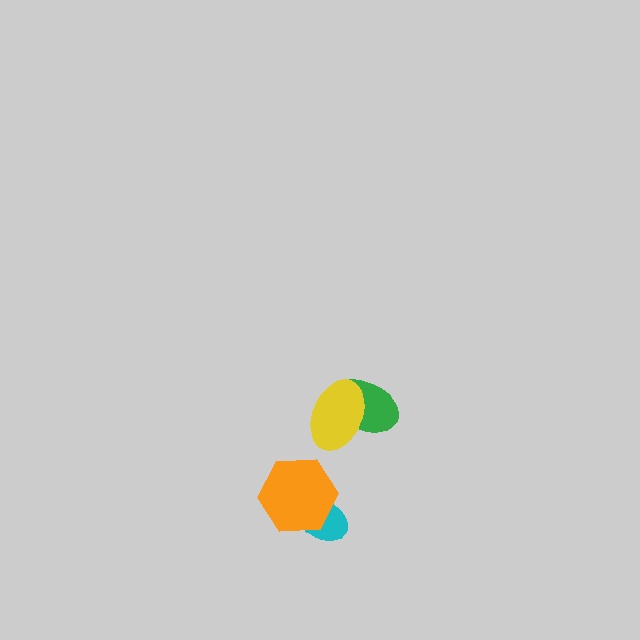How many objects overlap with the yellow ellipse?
1 object overlaps with the yellow ellipse.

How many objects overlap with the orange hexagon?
1 object overlaps with the orange hexagon.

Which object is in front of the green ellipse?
The yellow ellipse is in front of the green ellipse.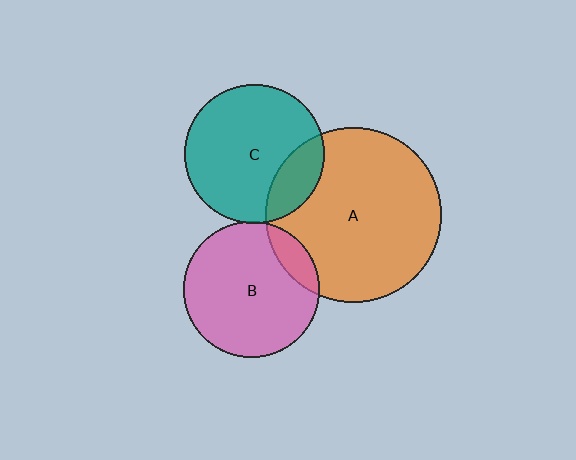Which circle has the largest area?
Circle A (orange).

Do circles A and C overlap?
Yes.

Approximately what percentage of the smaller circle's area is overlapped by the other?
Approximately 20%.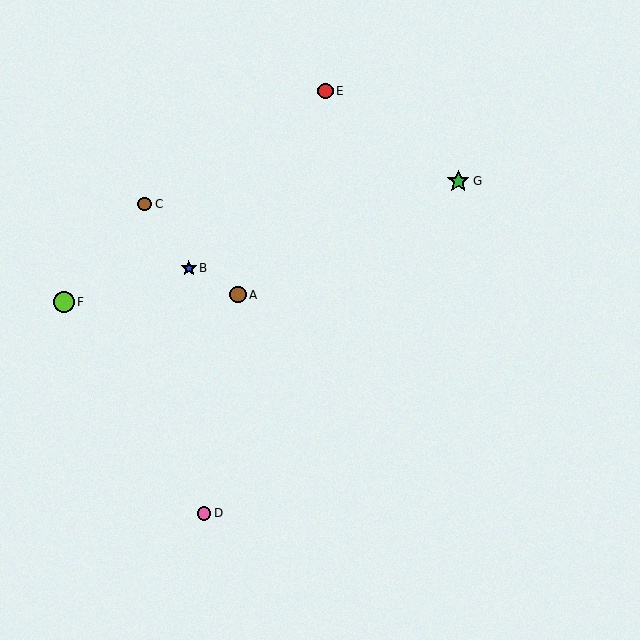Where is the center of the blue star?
The center of the blue star is at (189, 268).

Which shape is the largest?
The green star (labeled G) is the largest.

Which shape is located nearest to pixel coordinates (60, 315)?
The lime circle (labeled F) at (64, 302) is nearest to that location.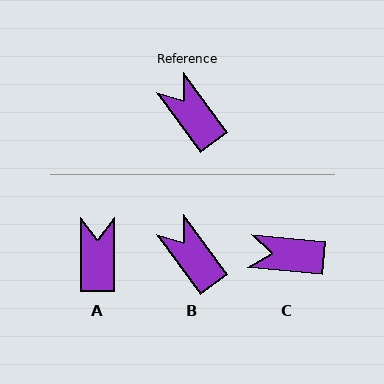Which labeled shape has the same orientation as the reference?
B.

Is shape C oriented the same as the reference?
No, it is off by about 48 degrees.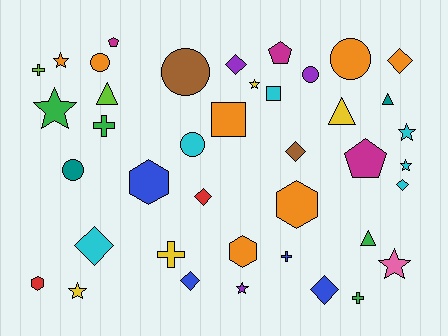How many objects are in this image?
There are 40 objects.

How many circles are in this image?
There are 6 circles.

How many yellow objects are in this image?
There are 4 yellow objects.